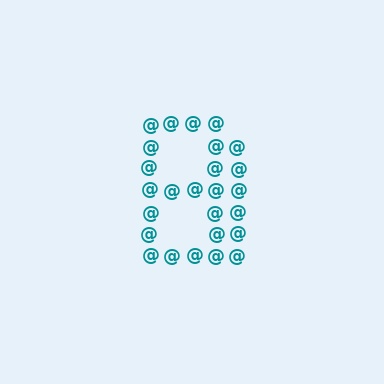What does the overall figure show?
The overall figure shows the letter B.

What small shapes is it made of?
It is made of small at signs.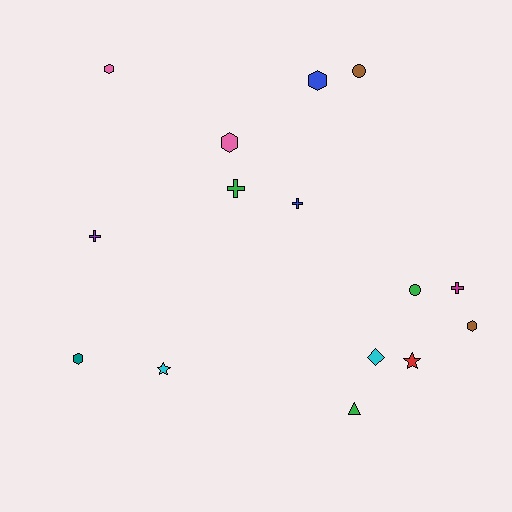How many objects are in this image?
There are 15 objects.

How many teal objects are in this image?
There is 1 teal object.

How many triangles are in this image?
There is 1 triangle.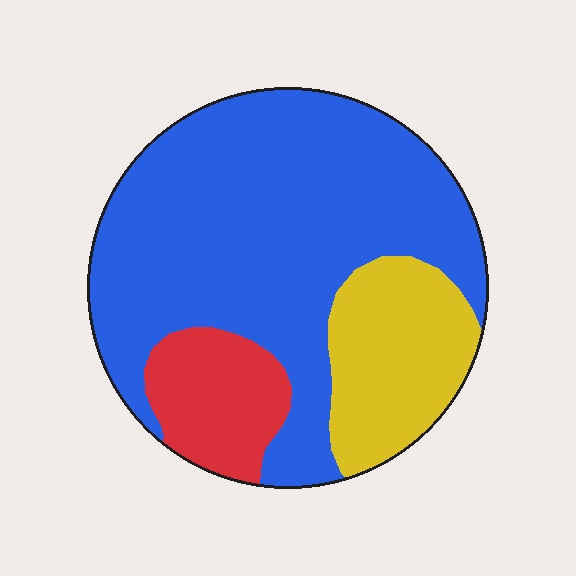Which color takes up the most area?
Blue, at roughly 65%.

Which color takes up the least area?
Red, at roughly 15%.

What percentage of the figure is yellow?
Yellow covers about 20% of the figure.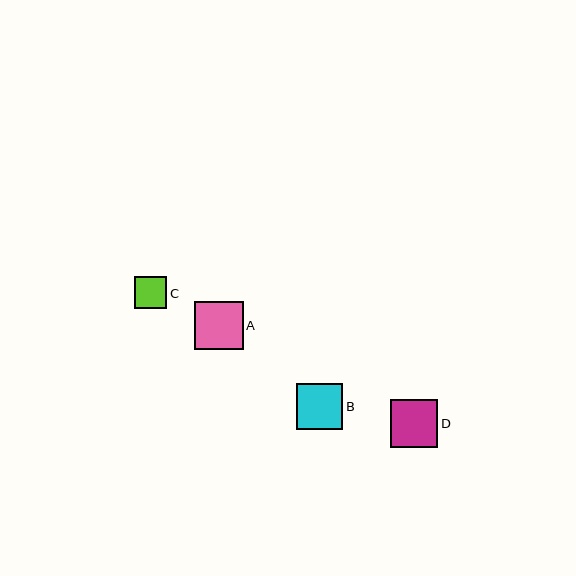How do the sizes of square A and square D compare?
Square A and square D are approximately the same size.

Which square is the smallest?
Square C is the smallest with a size of approximately 32 pixels.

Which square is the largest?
Square A is the largest with a size of approximately 49 pixels.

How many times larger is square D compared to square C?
Square D is approximately 1.5 times the size of square C.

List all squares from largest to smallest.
From largest to smallest: A, D, B, C.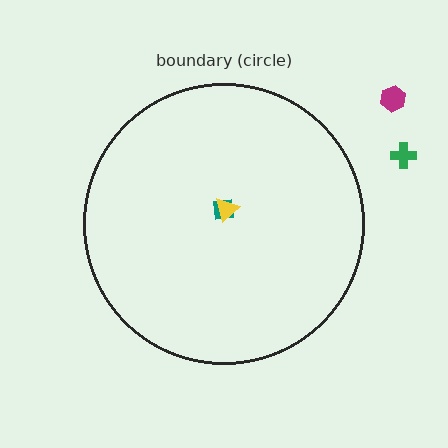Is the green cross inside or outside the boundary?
Outside.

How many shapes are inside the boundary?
2 inside, 2 outside.